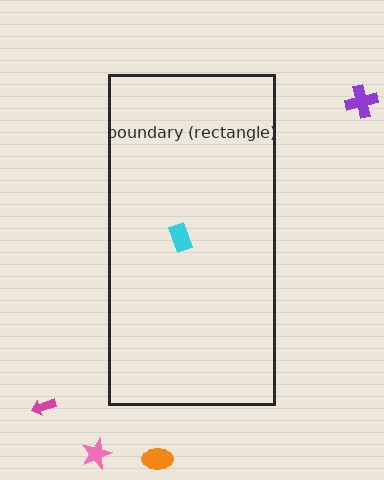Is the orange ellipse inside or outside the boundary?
Outside.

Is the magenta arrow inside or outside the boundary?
Outside.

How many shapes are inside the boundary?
1 inside, 4 outside.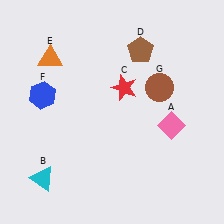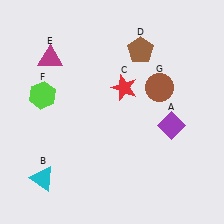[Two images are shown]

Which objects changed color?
A changed from pink to purple. E changed from orange to magenta. F changed from blue to lime.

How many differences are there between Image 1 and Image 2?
There are 3 differences between the two images.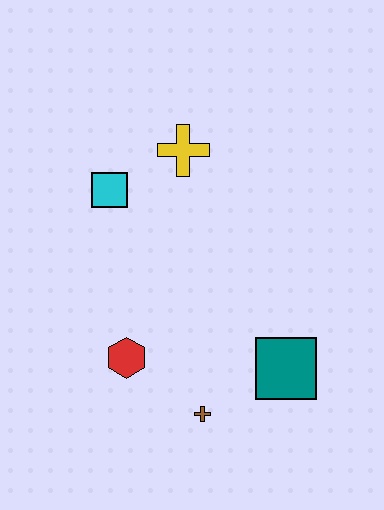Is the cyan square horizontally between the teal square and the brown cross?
No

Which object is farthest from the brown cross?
The yellow cross is farthest from the brown cross.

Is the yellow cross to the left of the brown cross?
Yes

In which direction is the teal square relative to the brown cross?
The teal square is to the right of the brown cross.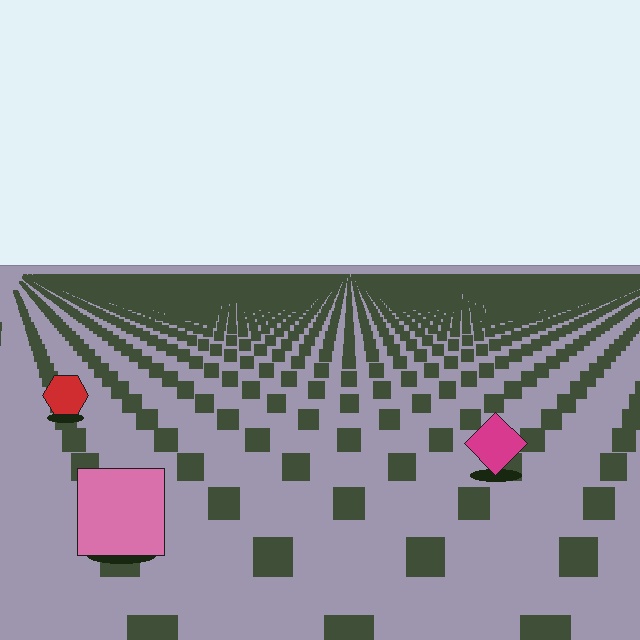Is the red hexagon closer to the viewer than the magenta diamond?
No. The magenta diamond is closer — you can tell from the texture gradient: the ground texture is coarser near it.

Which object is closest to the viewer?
The pink square is closest. The texture marks near it are larger and more spread out.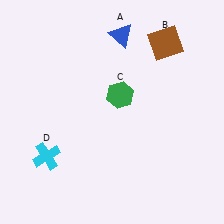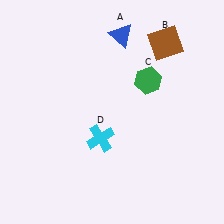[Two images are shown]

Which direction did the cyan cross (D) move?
The cyan cross (D) moved right.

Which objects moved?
The objects that moved are: the green hexagon (C), the cyan cross (D).